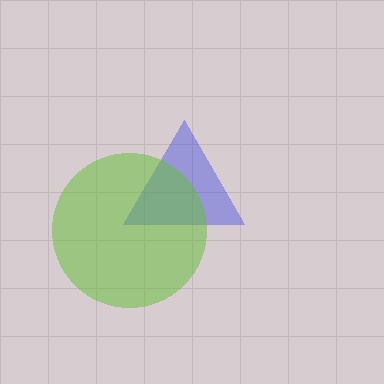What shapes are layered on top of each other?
The layered shapes are: a blue triangle, a lime circle.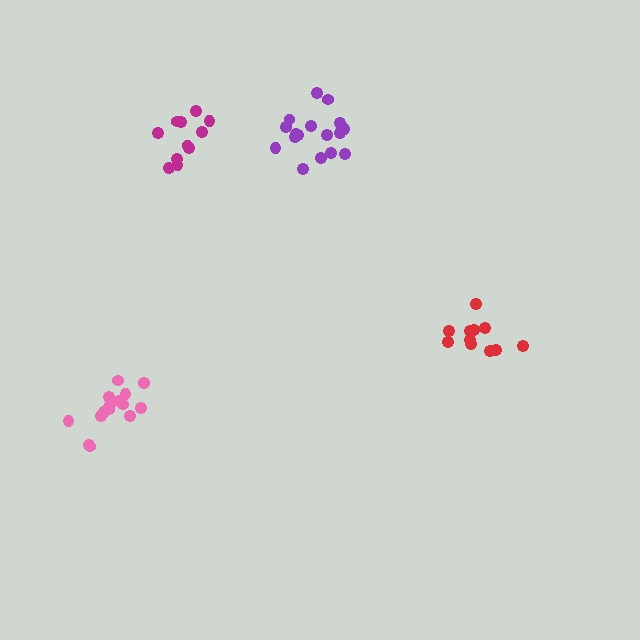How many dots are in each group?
Group 1: 17 dots, Group 2: 11 dots, Group 3: 17 dots, Group 4: 11 dots (56 total).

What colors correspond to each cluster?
The clusters are colored: pink, red, purple, magenta.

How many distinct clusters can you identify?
There are 4 distinct clusters.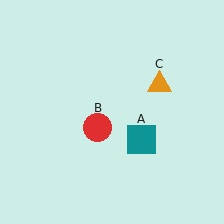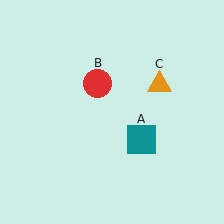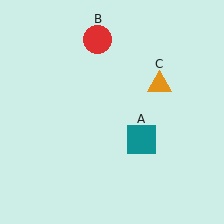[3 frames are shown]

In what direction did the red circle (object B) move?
The red circle (object B) moved up.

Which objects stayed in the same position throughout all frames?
Teal square (object A) and orange triangle (object C) remained stationary.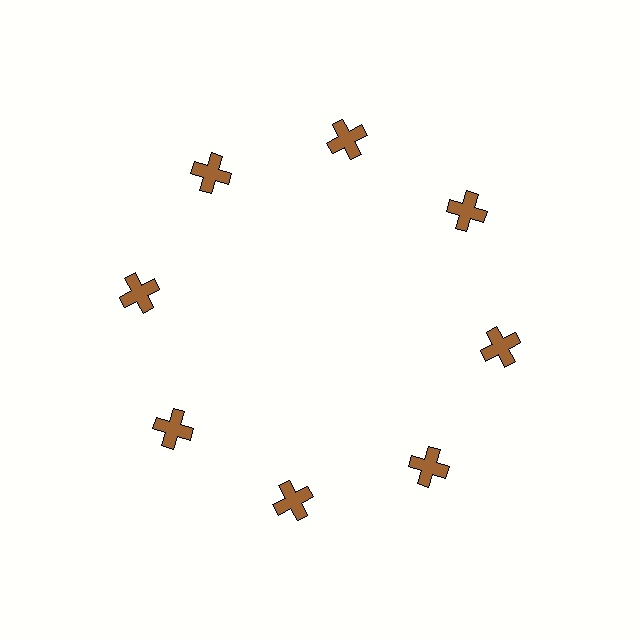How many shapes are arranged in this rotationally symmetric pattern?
There are 8 shapes, arranged in 8 groups of 1.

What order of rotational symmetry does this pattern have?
This pattern has 8-fold rotational symmetry.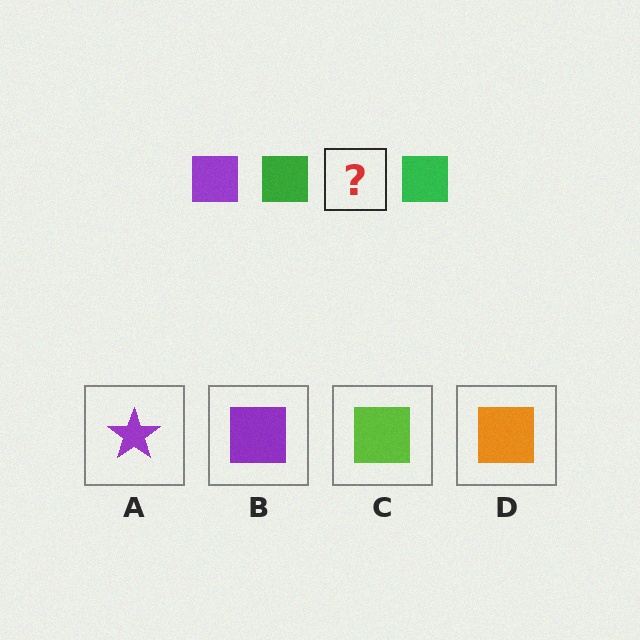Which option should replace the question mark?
Option B.